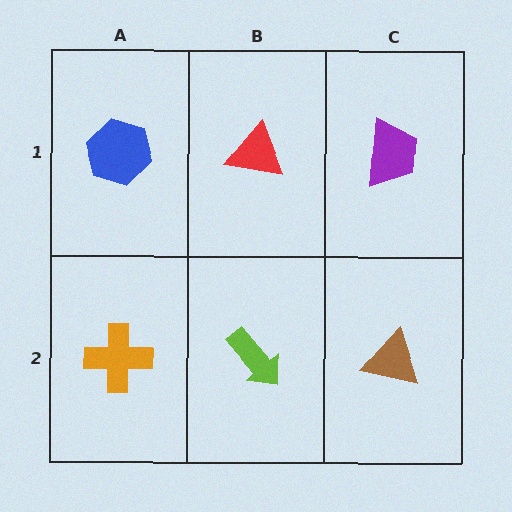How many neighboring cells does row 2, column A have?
2.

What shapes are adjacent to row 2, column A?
A blue hexagon (row 1, column A), a lime arrow (row 2, column B).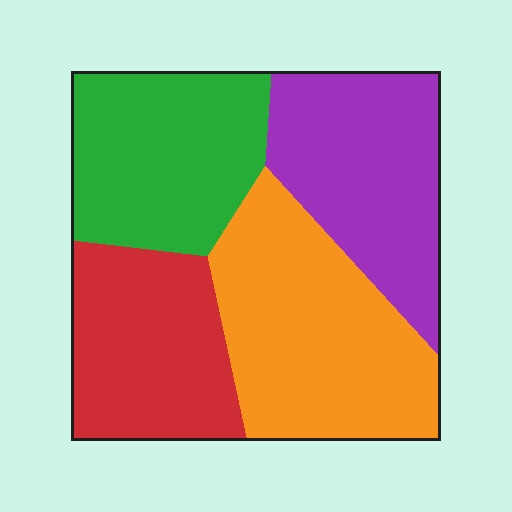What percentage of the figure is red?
Red takes up about one fifth (1/5) of the figure.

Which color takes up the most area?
Orange, at roughly 30%.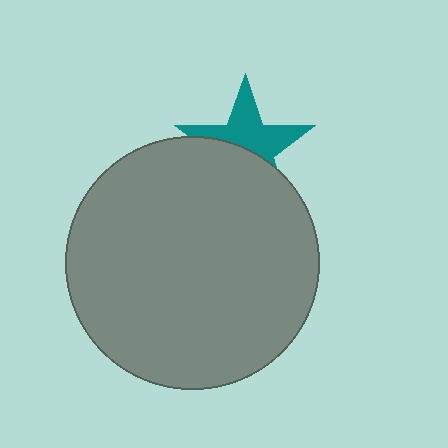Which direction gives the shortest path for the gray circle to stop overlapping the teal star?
Moving down gives the shortest separation.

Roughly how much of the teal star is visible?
About half of it is visible (roughly 51%).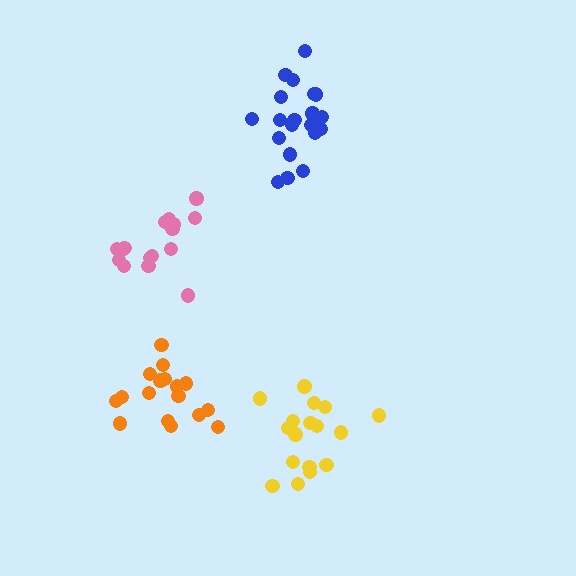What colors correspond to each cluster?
The clusters are colored: orange, pink, blue, yellow.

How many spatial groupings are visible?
There are 4 spatial groupings.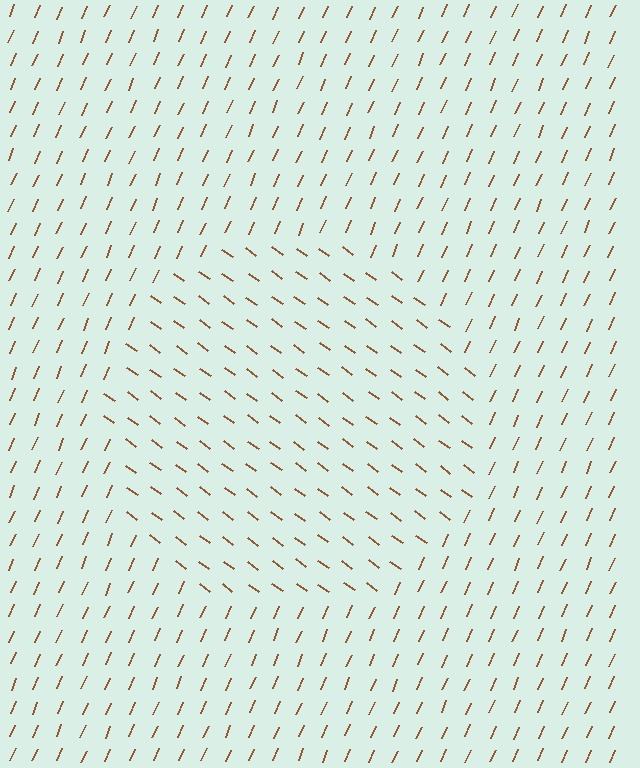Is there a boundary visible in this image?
Yes, there is a texture boundary formed by a change in line orientation.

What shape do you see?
I see a circle.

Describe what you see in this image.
The image is filled with small brown line segments. A circle region in the image has lines oriented differently from the surrounding lines, creating a visible texture boundary.